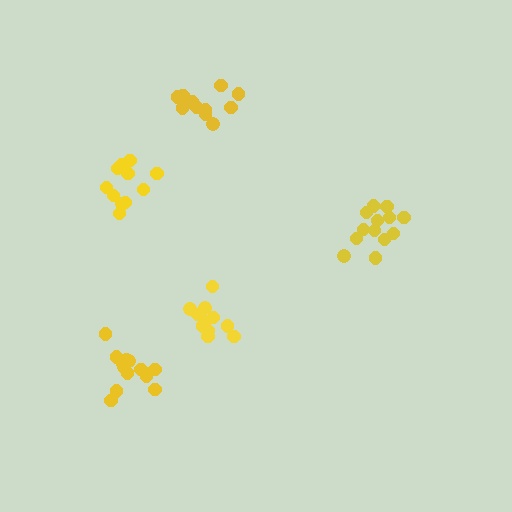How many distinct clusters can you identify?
There are 5 distinct clusters.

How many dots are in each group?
Group 1: 13 dots, Group 2: 11 dots, Group 3: 11 dots, Group 4: 12 dots, Group 5: 13 dots (60 total).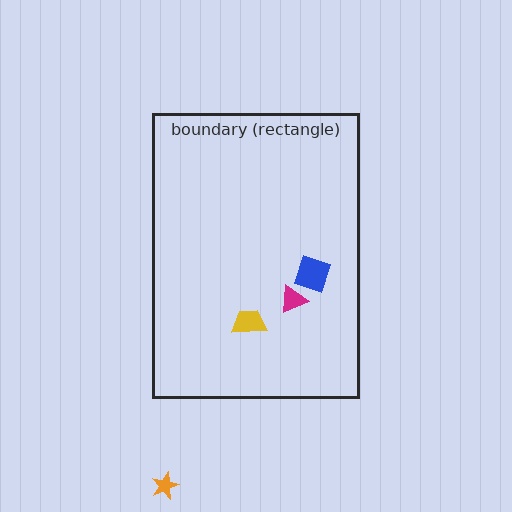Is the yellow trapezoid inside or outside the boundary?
Inside.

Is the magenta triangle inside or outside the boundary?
Inside.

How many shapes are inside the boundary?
3 inside, 1 outside.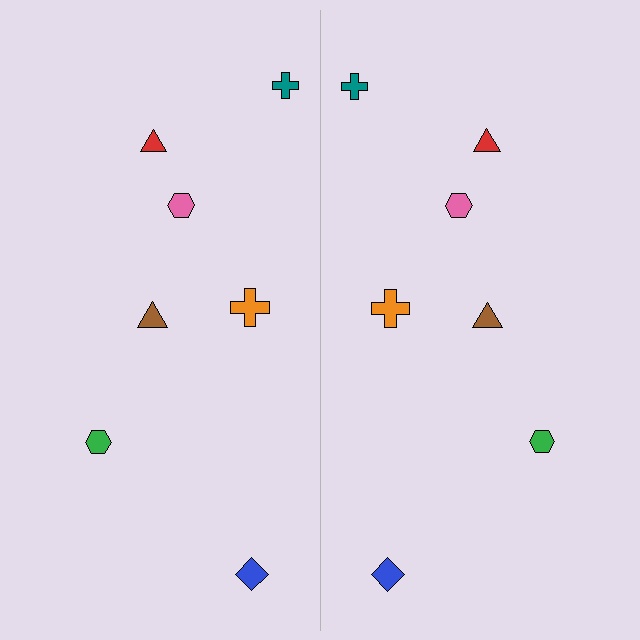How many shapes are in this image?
There are 14 shapes in this image.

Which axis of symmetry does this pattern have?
The pattern has a vertical axis of symmetry running through the center of the image.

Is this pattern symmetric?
Yes, this pattern has bilateral (reflection) symmetry.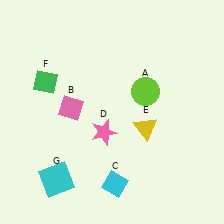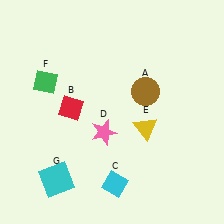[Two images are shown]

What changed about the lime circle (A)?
In Image 1, A is lime. In Image 2, it changed to brown.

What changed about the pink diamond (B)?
In Image 1, B is pink. In Image 2, it changed to red.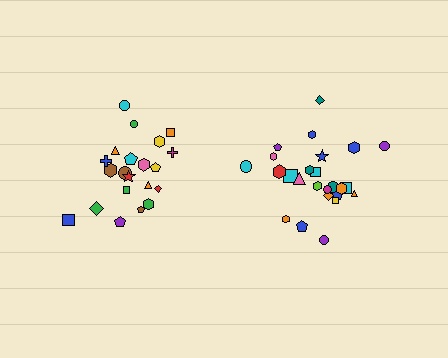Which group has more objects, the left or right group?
The right group.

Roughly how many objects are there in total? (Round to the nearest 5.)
Roughly 45 objects in total.